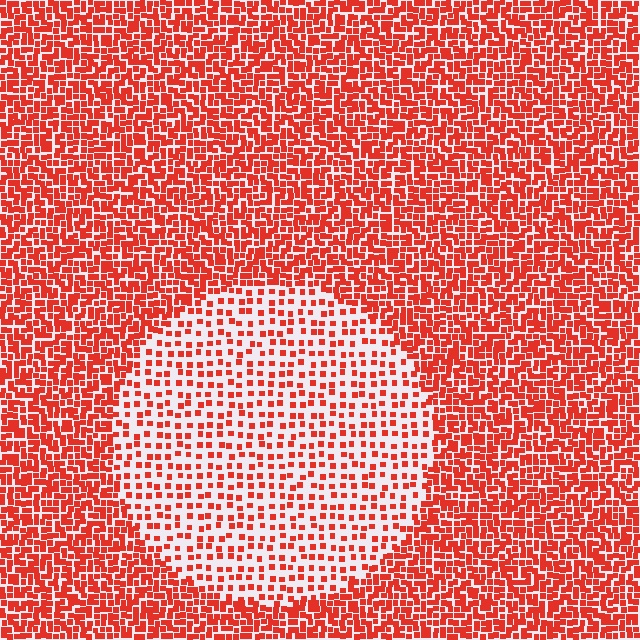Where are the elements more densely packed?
The elements are more densely packed outside the circle boundary.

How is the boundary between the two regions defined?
The boundary is defined by a change in element density (approximately 2.4x ratio). All elements are the same color, size, and shape.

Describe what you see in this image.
The image contains small red elements arranged at two different densities. A circle-shaped region is visible where the elements are less densely packed than the surrounding area.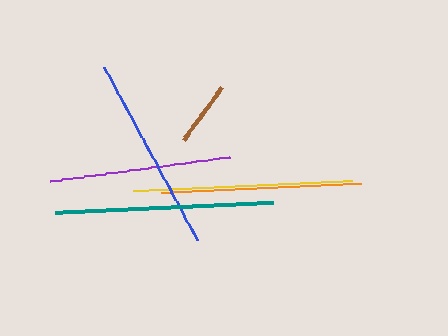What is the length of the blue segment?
The blue segment is approximately 197 pixels long.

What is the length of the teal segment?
The teal segment is approximately 218 pixels long.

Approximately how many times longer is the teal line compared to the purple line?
The teal line is approximately 1.2 times the length of the purple line.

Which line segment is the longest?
The yellow line is the longest at approximately 218 pixels.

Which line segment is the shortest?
The brown line is the shortest at approximately 66 pixels.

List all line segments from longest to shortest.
From longest to shortest: yellow, teal, orange, blue, purple, brown.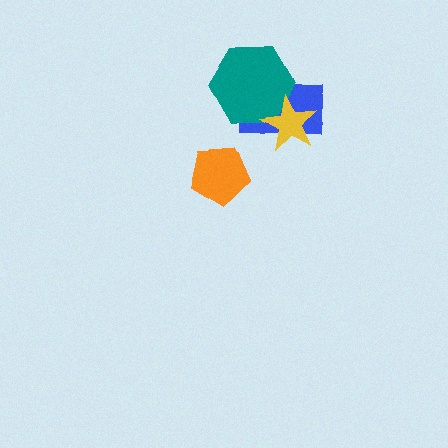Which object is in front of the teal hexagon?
The yellow star is in front of the teal hexagon.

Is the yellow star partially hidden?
No, no other shape covers it.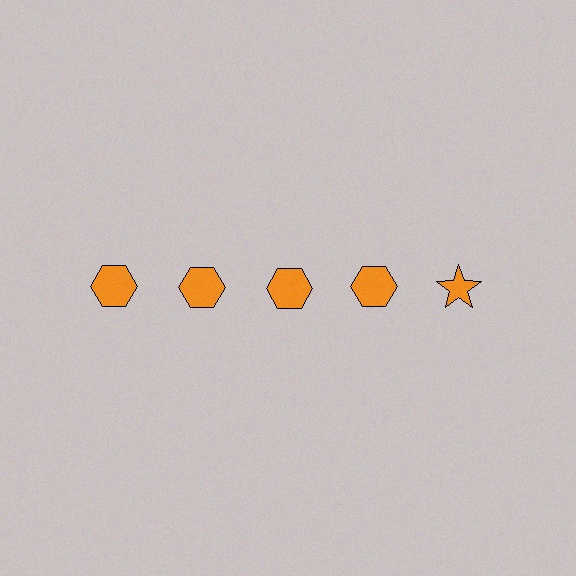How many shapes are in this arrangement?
There are 5 shapes arranged in a grid pattern.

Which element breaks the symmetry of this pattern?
The orange star in the top row, rightmost column breaks the symmetry. All other shapes are orange hexagons.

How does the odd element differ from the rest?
It has a different shape: star instead of hexagon.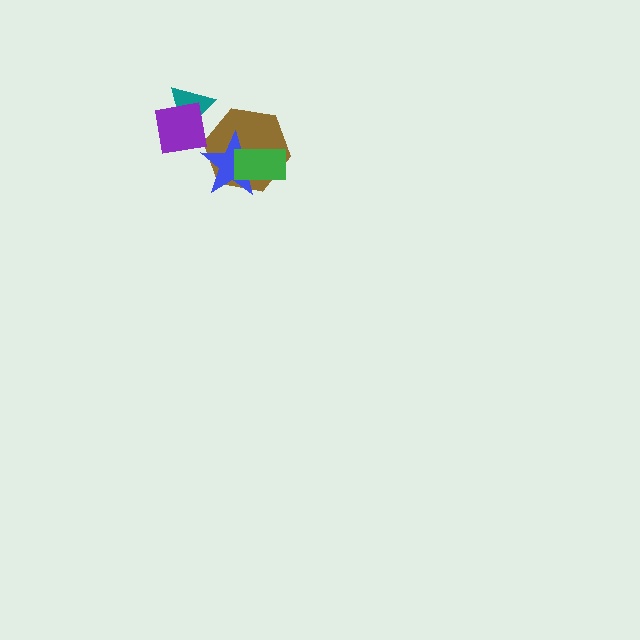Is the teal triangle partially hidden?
Yes, it is partially covered by another shape.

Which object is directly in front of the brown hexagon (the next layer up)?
The blue star is directly in front of the brown hexagon.